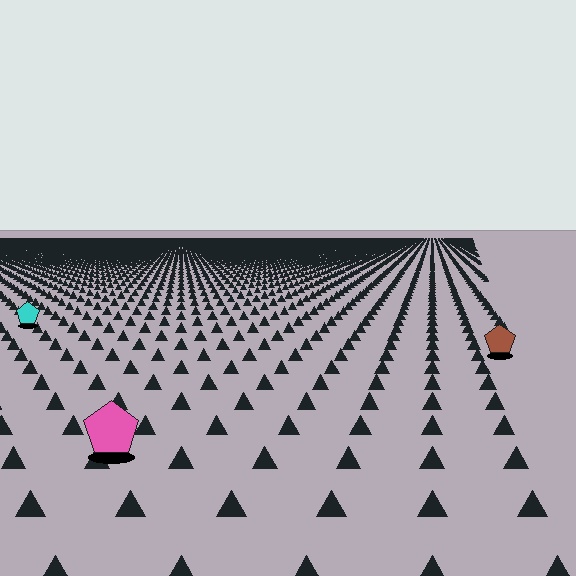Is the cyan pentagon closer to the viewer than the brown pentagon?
No. The brown pentagon is closer — you can tell from the texture gradient: the ground texture is coarser near it.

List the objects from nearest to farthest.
From nearest to farthest: the pink pentagon, the brown pentagon, the cyan pentagon.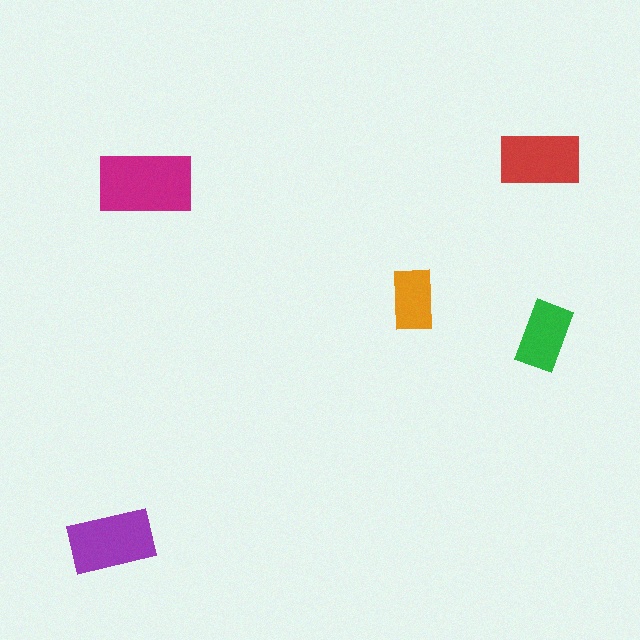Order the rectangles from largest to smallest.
the magenta one, the purple one, the red one, the green one, the orange one.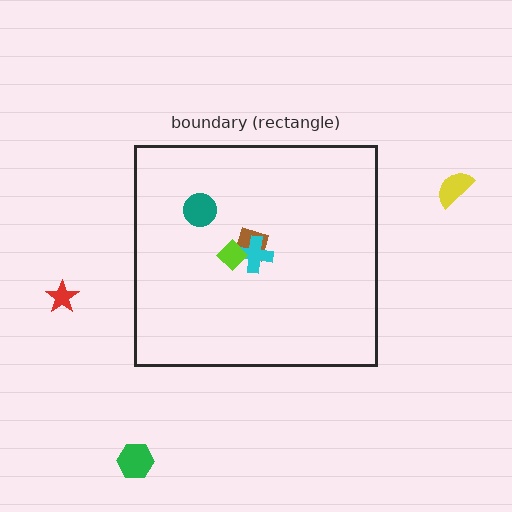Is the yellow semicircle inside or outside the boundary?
Outside.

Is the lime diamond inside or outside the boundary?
Inside.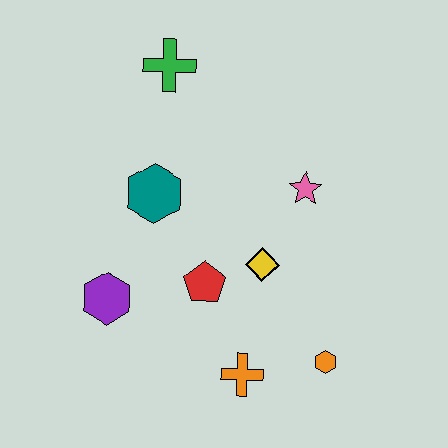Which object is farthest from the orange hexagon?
The green cross is farthest from the orange hexagon.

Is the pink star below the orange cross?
No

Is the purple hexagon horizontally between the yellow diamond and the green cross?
No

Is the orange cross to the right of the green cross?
Yes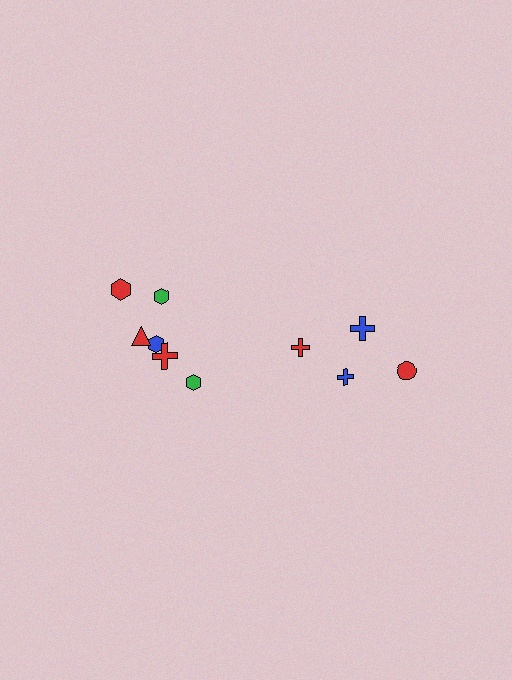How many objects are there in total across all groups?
There are 10 objects.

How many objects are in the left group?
There are 6 objects.